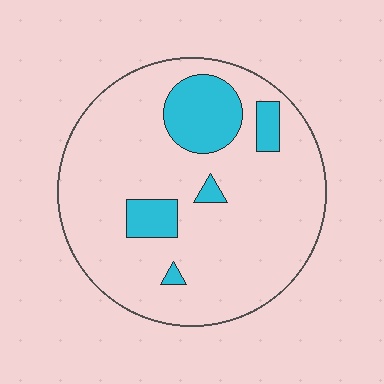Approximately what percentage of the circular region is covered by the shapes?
Approximately 15%.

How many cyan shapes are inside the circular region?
5.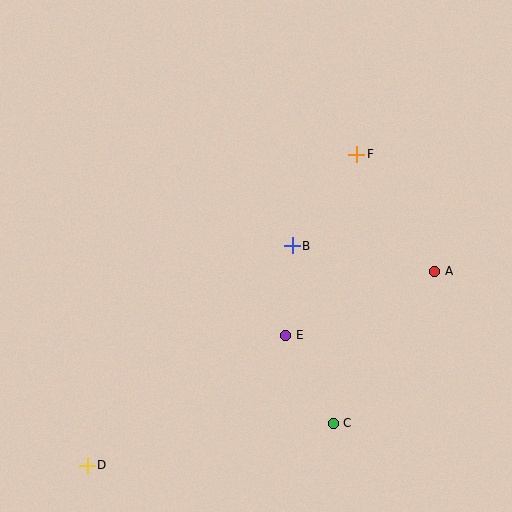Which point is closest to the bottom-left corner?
Point D is closest to the bottom-left corner.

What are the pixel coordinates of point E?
Point E is at (286, 335).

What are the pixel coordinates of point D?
Point D is at (87, 465).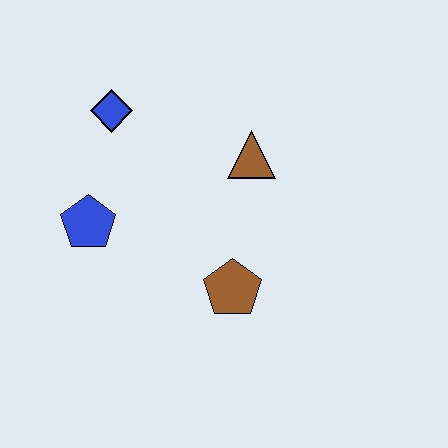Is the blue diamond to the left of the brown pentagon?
Yes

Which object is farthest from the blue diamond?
The brown pentagon is farthest from the blue diamond.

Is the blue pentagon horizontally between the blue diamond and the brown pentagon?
No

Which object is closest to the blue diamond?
The blue pentagon is closest to the blue diamond.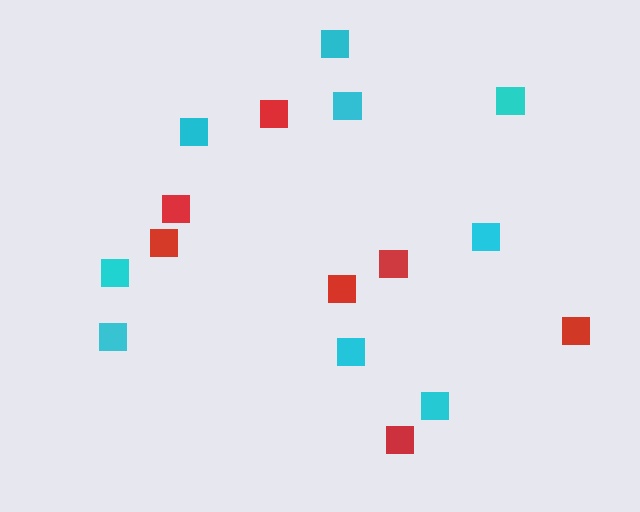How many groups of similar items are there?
There are 2 groups: one group of red squares (7) and one group of cyan squares (9).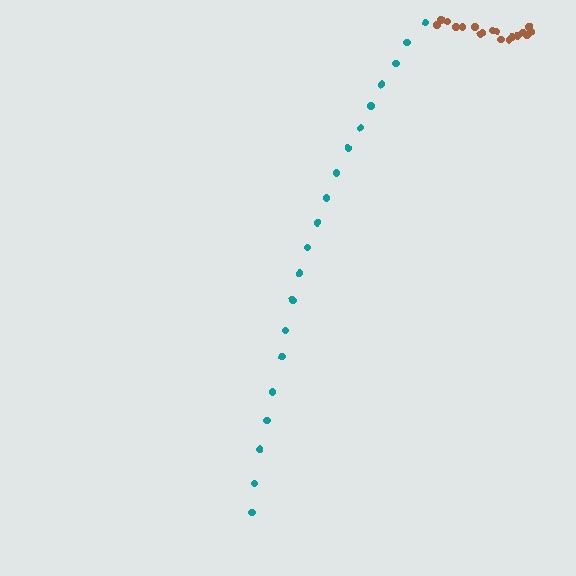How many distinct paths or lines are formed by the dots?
There are 2 distinct paths.